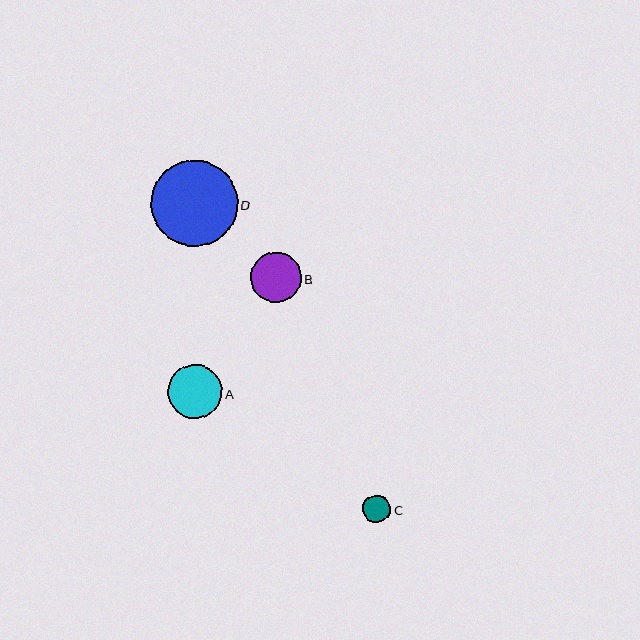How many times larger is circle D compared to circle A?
Circle D is approximately 1.6 times the size of circle A.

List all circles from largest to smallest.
From largest to smallest: D, A, B, C.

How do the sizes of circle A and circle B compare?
Circle A and circle B are approximately the same size.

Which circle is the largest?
Circle D is the largest with a size of approximately 86 pixels.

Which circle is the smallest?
Circle C is the smallest with a size of approximately 28 pixels.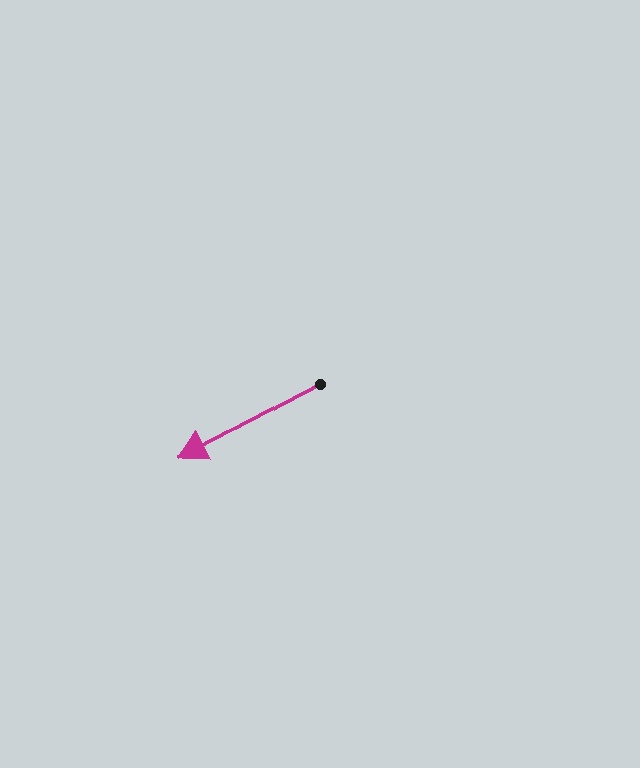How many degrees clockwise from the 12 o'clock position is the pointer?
Approximately 242 degrees.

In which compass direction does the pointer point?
Southwest.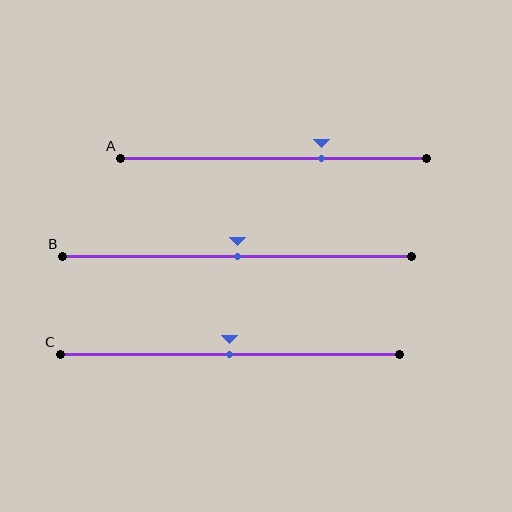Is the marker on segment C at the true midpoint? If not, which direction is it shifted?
Yes, the marker on segment C is at the true midpoint.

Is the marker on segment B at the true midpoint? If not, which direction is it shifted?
Yes, the marker on segment B is at the true midpoint.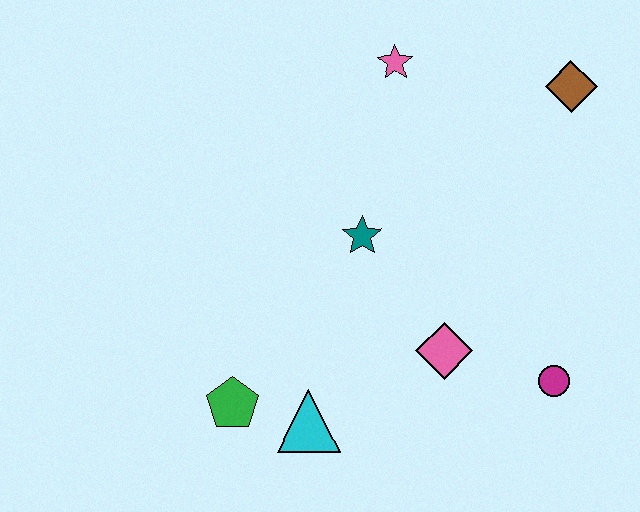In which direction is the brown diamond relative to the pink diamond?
The brown diamond is above the pink diamond.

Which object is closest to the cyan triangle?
The green pentagon is closest to the cyan triangle.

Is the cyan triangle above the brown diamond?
No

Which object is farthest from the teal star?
The brown diamond is farthest from the teal star.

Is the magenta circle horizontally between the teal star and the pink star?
No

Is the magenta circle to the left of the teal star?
No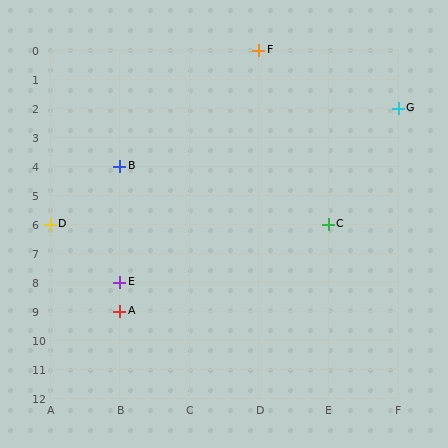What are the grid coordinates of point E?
Point E is at grid coordinates (B, 8).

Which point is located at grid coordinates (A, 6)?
Point D is at (A, 6).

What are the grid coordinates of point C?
Point C is at grid coordinates (E, 6).